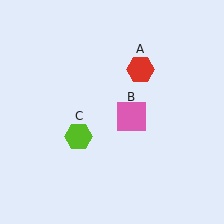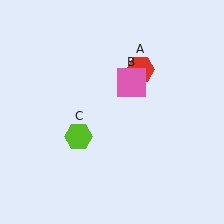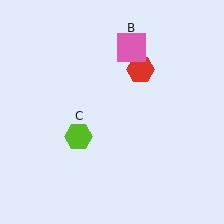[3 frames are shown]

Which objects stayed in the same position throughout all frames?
Red hexagon (object A) and lime hexagon (object C) remained stationary.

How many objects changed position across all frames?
1 object changed position: pink square (object B).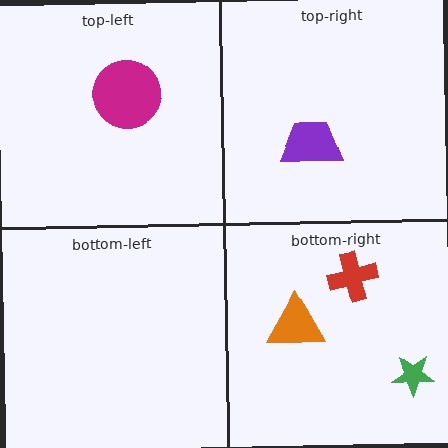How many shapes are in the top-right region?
1.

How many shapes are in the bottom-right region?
3.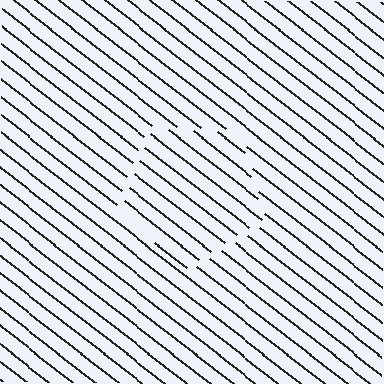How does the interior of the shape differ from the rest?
The interior of the shape contains the same grating, shifted by half a period — the contour is defined by the phase discontinuity where line-ends from the inner and outer gratings abut.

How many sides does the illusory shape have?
5 sides — the line-ends trace a pentagon.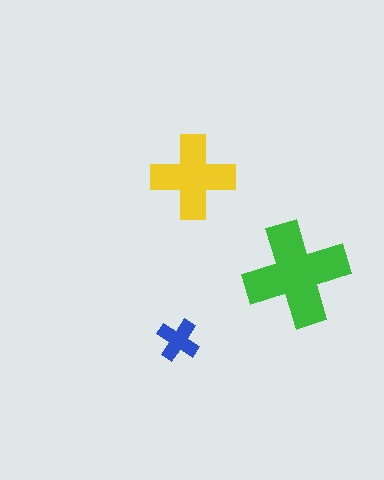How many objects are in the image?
There are 3 objects in the image.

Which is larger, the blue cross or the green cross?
The green one.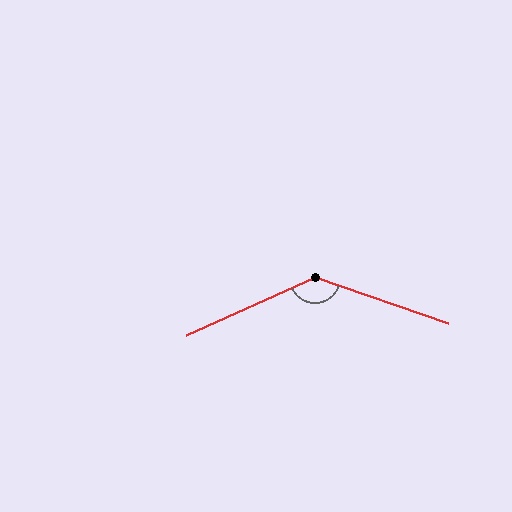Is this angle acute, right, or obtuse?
It is obtuse.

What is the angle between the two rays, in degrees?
Approximately 137 degrees.